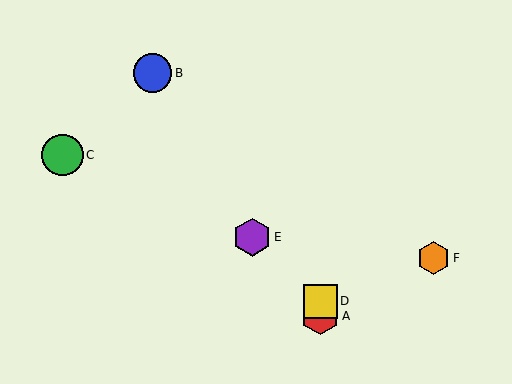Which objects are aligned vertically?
Objects A, D are aligned vertically.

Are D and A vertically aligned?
Yes, both are at x≈320.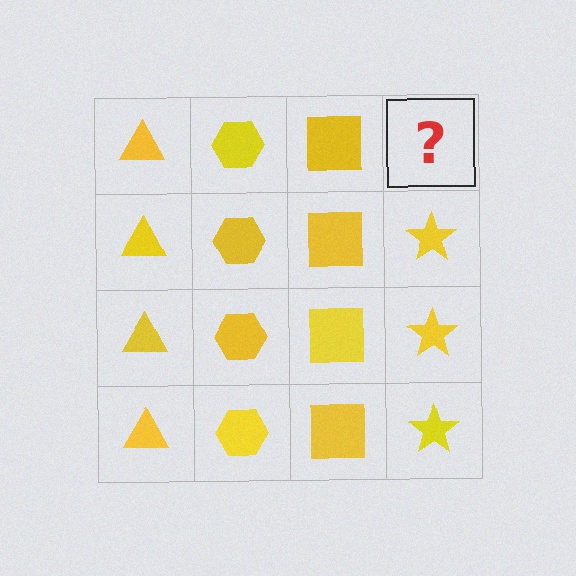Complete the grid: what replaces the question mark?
The question mark should be replaced with a yellow star.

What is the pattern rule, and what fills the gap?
The rule is that each column has a consistent shape. The gap should be filled with a yellow star.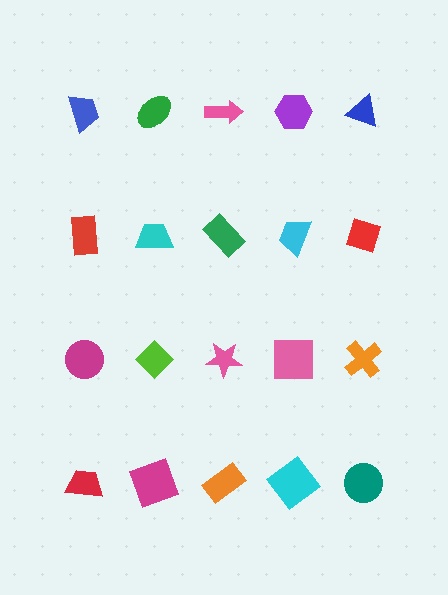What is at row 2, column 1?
A red rectangle.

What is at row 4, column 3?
An orange rectangle.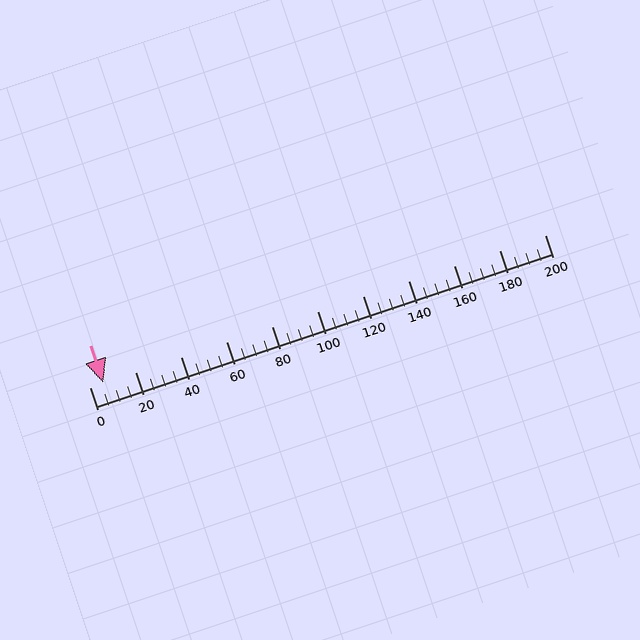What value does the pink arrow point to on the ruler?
The pink arrow points to approximately 6.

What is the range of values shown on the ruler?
The ruler shows values from 0 to 200.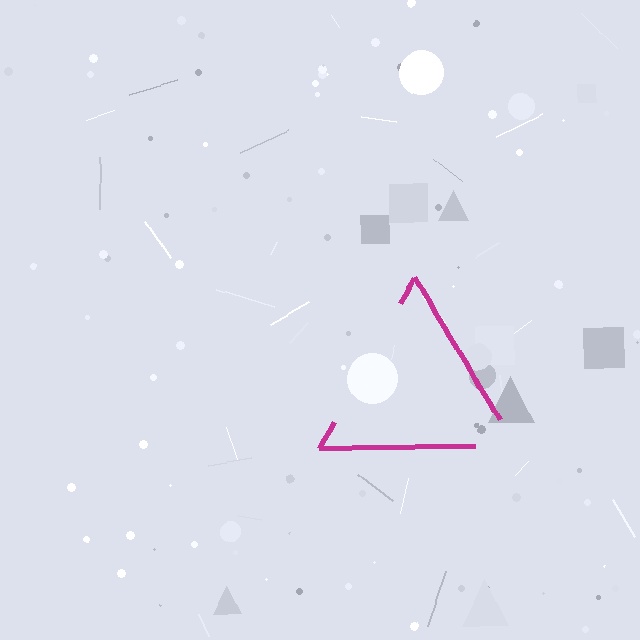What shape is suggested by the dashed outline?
The dashed outline suggests a triangle.